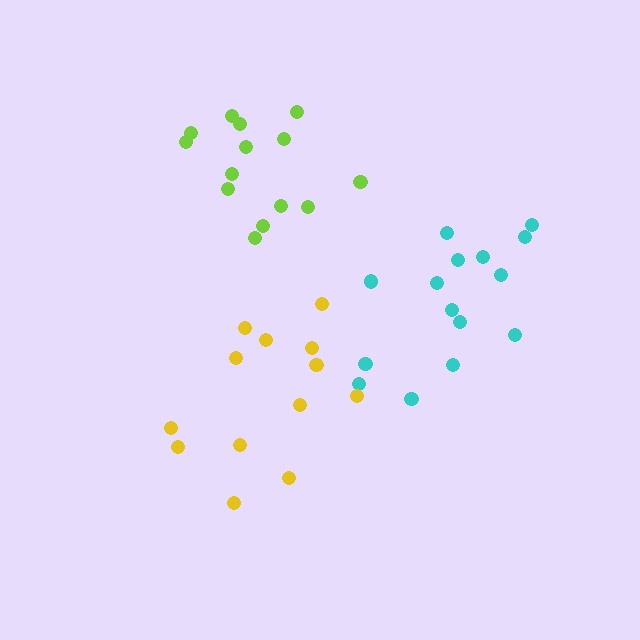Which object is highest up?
The lime cluster is topmost.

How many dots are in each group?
Group 1: 15 dots, Group 2: 14 dots, Group 3: 13 dots (42 total).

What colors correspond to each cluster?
The clusters are colored: cyan, lime, yellow.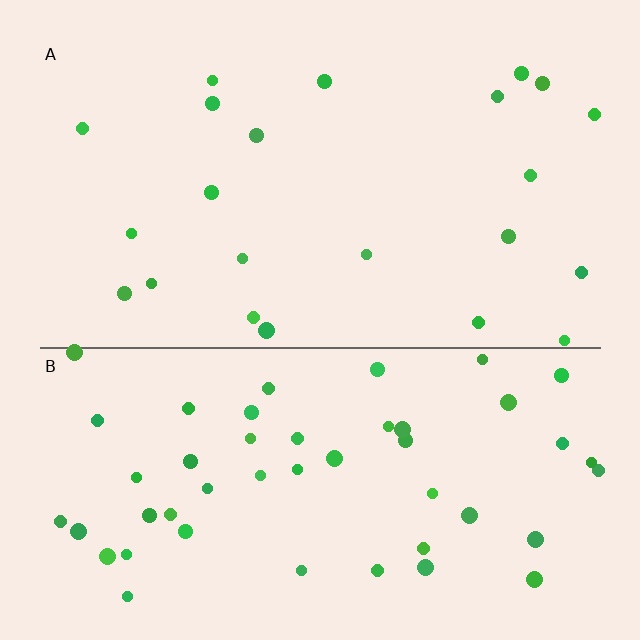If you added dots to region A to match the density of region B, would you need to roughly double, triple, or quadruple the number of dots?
Approximately double.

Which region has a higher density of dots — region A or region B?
B (the bottom).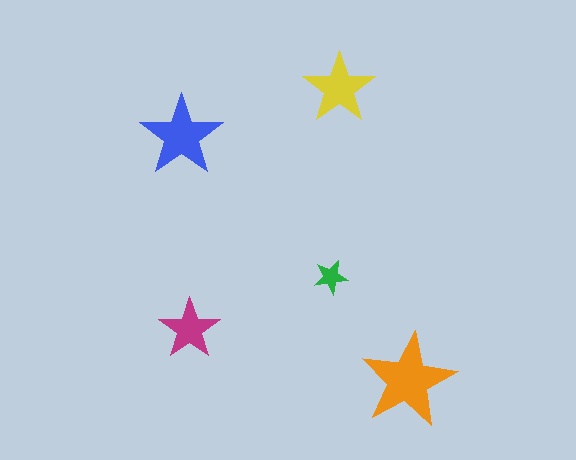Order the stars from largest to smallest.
the orange one, the blue one, the yellow one, the magenta one, the green one.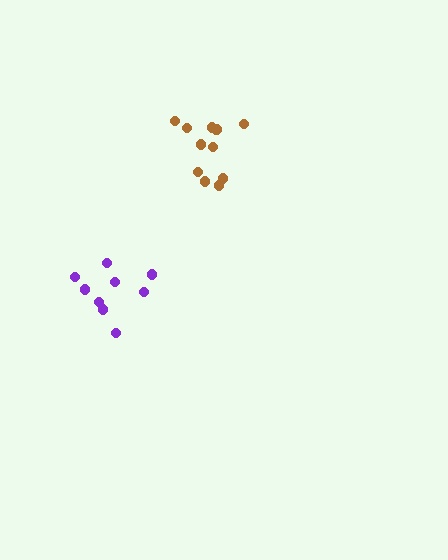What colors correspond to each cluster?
The clusters are colored: purple, brown.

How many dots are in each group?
Group 1: 9 dots, Group 2: 11 dots (20 total).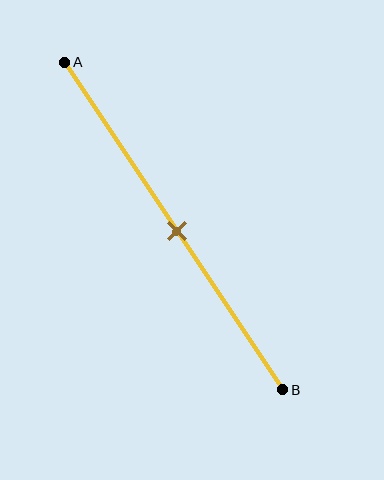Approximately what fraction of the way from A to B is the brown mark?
The brown mark is approximately 50% of the way from A to B.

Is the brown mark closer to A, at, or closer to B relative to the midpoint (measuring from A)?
The brown mark is approximately at the midpoint of segment AB.